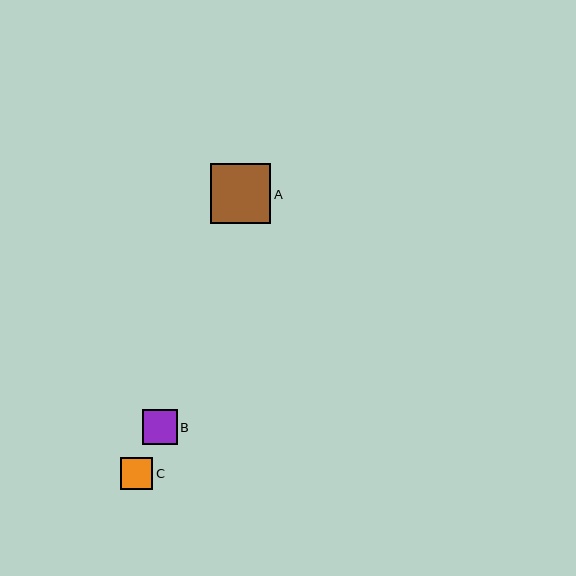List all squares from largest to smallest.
From largest to smallest: A, B, C.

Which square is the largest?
Square A is the largest with a size of approximately 60 pixels.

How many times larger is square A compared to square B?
Square A is approximately 1.7 times the size of square B.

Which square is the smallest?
Square C is the smallest with a size of approximately 32 pixels.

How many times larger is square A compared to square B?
Square A is approximately 1.7 times the size of square B.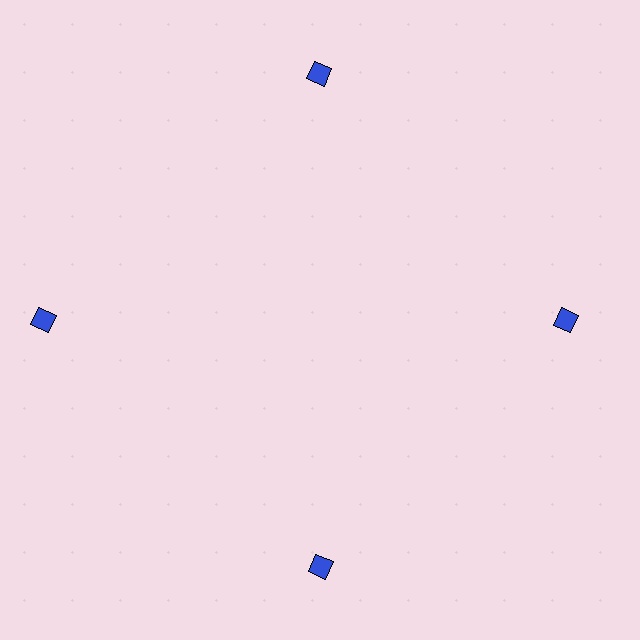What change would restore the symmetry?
The symmetry would be restored by moving it inward, back onto the ring so that all 4 diamonds sit at equal angles and equal distance from the center.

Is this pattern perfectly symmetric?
No. The 4 blue diamonds are arranged in a ring, but one element near the 9 o'clock position is pushed outward from the center, breaking the 4-fold rotational symmetry.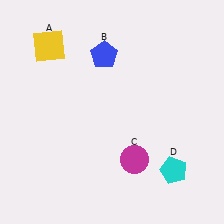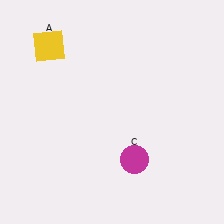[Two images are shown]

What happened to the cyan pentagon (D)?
The cyan pentagon (D) was removed in Image 2. It was in the bottom-right area of Image 1.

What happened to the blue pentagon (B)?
The blue pentagon (B) was removed in Image 2. It was in the top-left area of Image 1.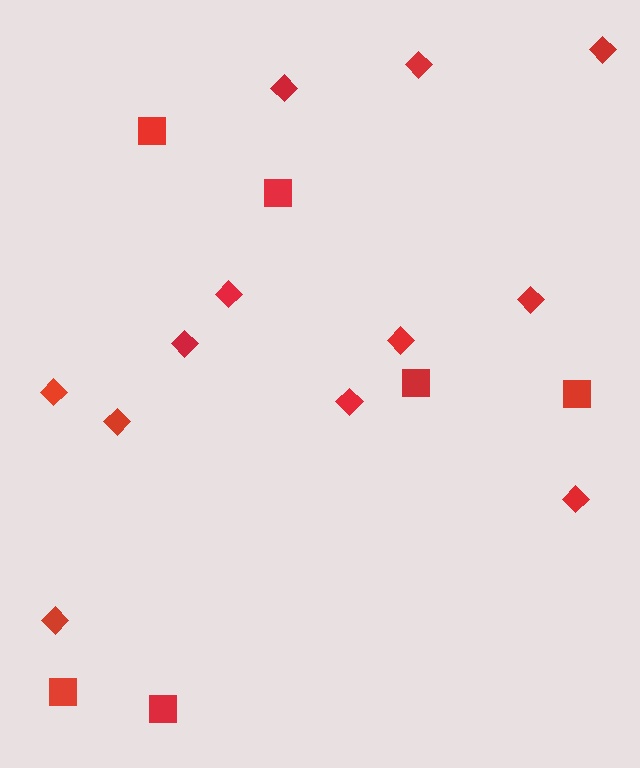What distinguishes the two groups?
There are 2 groups: one group of squares (6) and one group of diamonds (12).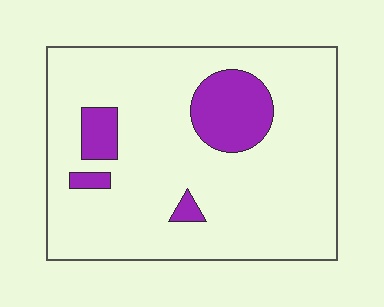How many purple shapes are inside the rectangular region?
4.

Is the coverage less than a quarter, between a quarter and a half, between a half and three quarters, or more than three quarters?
Less than a quarter.